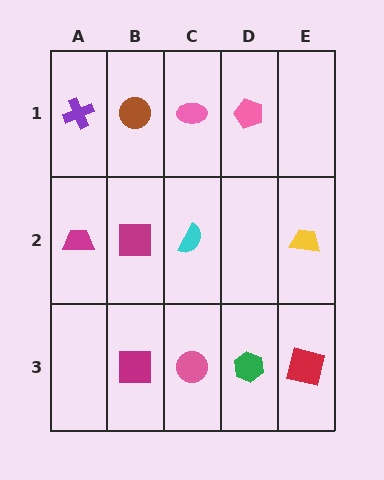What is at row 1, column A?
A purple cross.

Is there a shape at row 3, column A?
No, that cell is empty.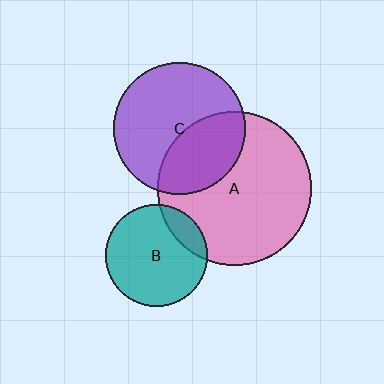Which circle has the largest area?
Circle A (pink).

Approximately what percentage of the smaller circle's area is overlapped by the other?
Approximately 35%.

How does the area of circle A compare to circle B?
Approximately 2.3 times.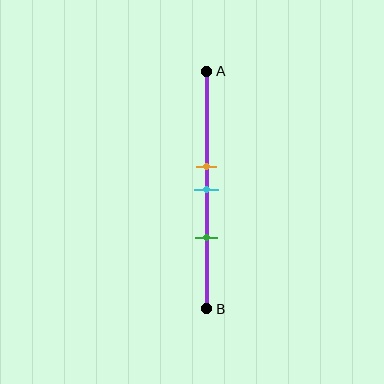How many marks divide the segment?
There are 3 marks dividing the segment.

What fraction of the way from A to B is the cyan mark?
The cyan mark is approximately 50% (0.5) of the way from A to B.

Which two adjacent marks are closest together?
The orange and cyan marks are the closest adjacent pair.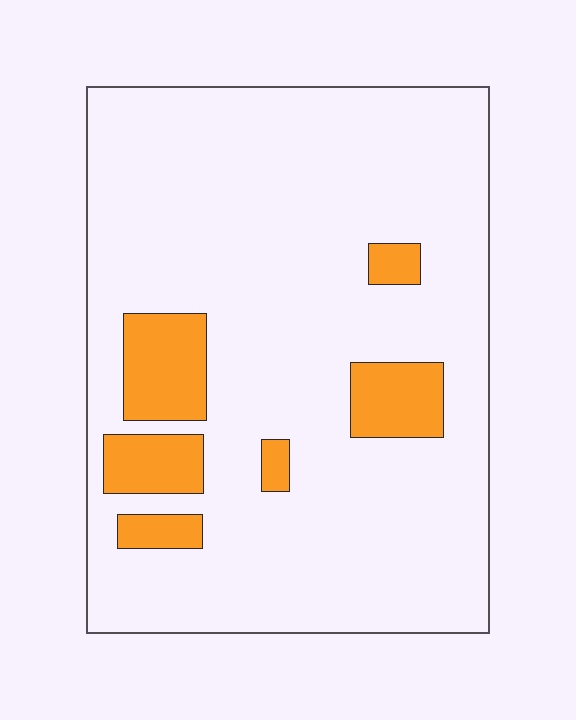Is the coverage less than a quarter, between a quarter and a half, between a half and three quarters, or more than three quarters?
Less than a quarter.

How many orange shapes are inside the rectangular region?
6.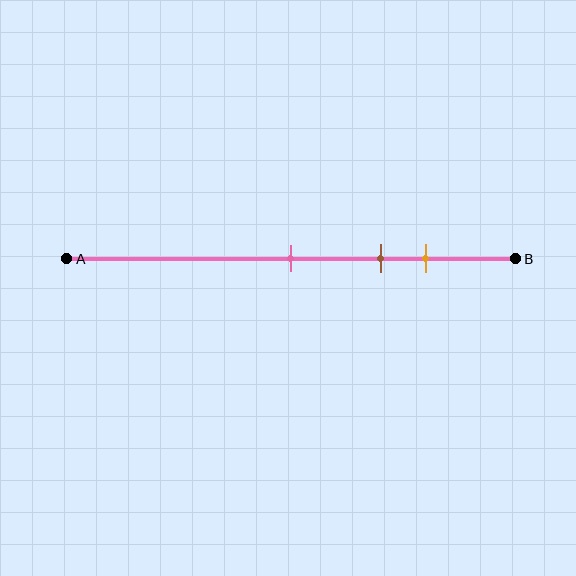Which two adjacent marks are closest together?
The brown and orange marks are the closest adjacent pair.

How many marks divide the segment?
There are 3 marks dividing the segment.